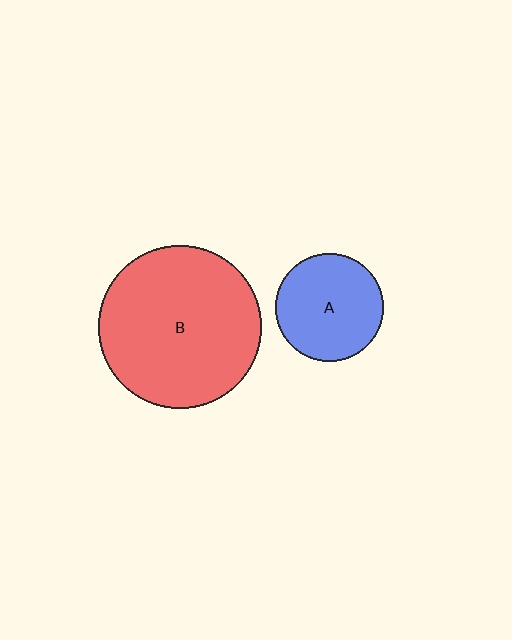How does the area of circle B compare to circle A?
Approximately 2.3 times.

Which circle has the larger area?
Circle B (red).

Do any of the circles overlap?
No, none of the circles overlap.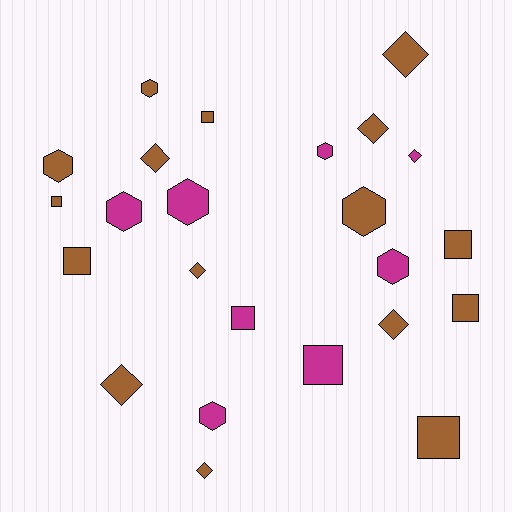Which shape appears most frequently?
Hexagon, with 8 objects.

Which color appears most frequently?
Brown, with 16 objects.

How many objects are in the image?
There are 24 objects.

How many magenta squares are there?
There are 2 magenta squares.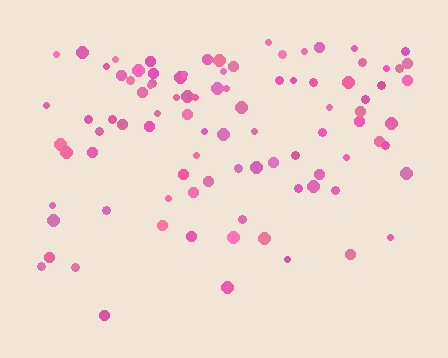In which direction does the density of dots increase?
From bottom to top, with the top side densest.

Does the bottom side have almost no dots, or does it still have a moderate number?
Still a moderate number, just noticeably fewer than the top.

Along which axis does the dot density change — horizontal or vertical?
Vertical.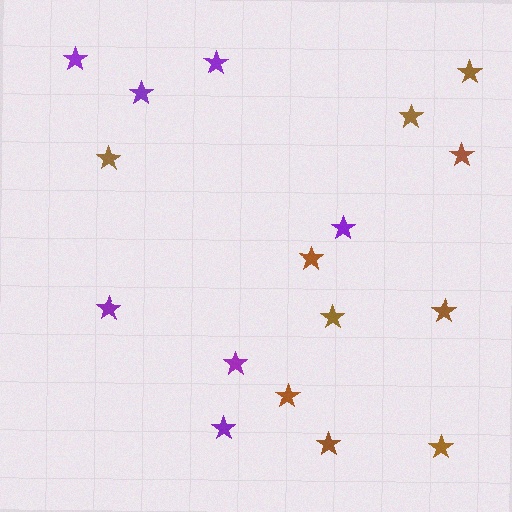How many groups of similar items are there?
There are 2 groups: one group of brown stars (10) and one group of purple stars (7).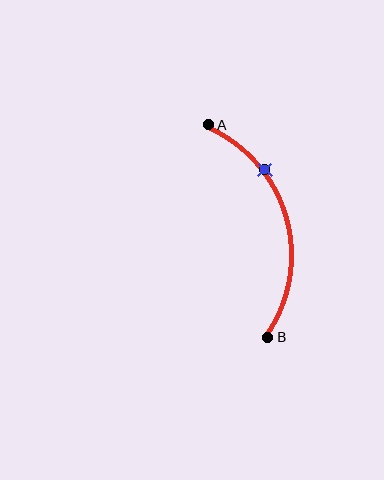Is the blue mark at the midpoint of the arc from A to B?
No. The blue mark lies on the arc but is closer to endpoint A. The arc midpoint would be at the point on the curve equidistant along the arc from both A and B.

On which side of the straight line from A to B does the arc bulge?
The arc bulges to the right of the straight line connecting A and B.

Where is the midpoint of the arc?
The arc midpoint is the point on the curve farthest from the straight line joining A and B. It sits to the right of that line.